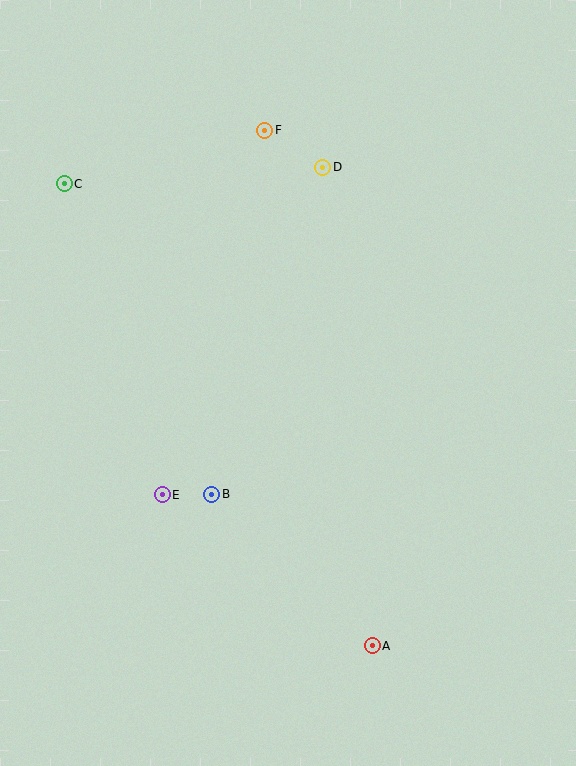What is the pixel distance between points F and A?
The distance between F and A is 527 pixels.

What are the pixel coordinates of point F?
Point F is at (265, 131).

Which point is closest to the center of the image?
Point B at (212, 494) is closest to the center.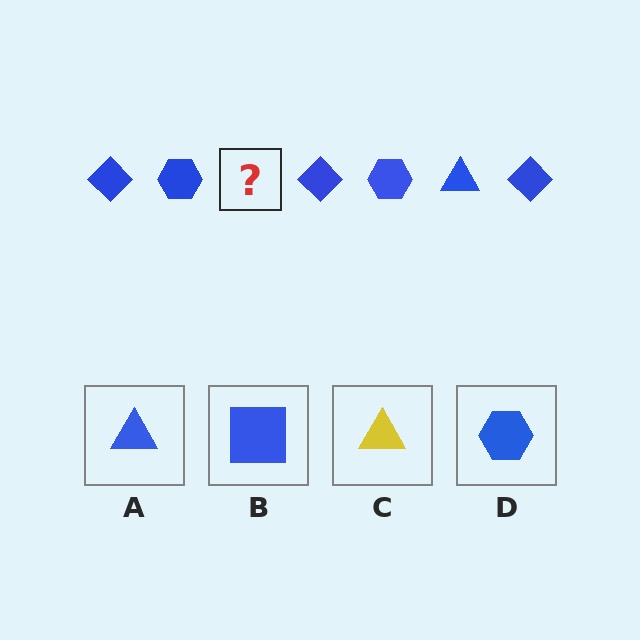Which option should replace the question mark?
Option A.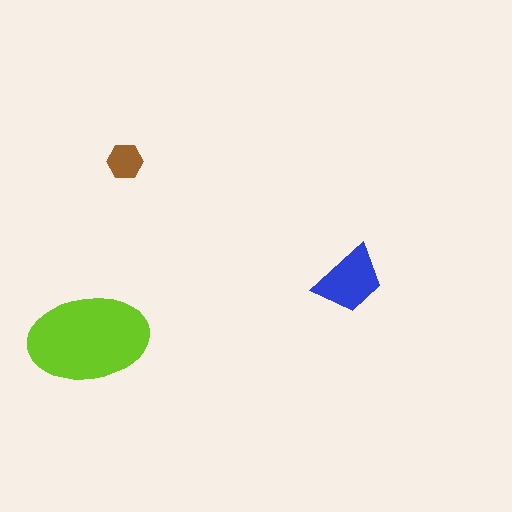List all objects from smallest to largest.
The brown hexagon, the blue trapezoid, the lime ellipse.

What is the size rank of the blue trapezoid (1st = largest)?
2nd.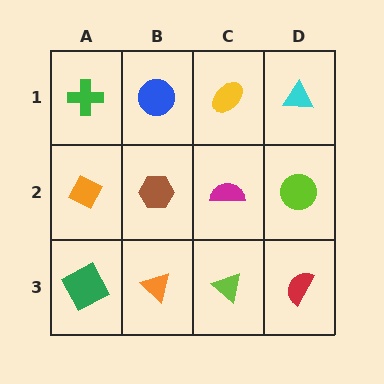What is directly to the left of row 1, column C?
A blue circle.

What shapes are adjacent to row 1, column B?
A brown hexagon (row 2, column B), a green cross (row 1, column A), a yellow ellipse (row 1, column C).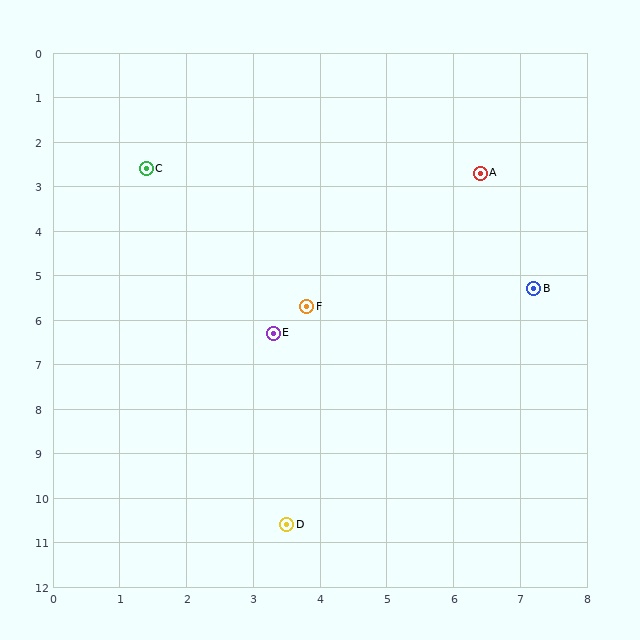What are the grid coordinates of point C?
Point C is at approximately (1.4, 2.6).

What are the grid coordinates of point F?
Point F is at approximately (3.8, 5.7).